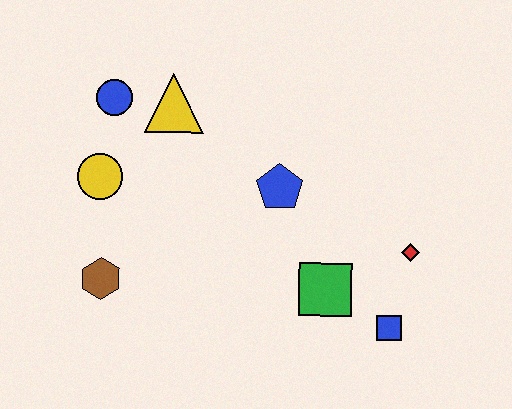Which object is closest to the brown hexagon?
The yellow circle is closest to the brown hexagon.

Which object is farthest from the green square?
The blue circle is farthest from the green square.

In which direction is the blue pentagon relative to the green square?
The blue pentagon is above the green square.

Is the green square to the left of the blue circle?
No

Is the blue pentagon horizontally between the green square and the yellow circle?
Yes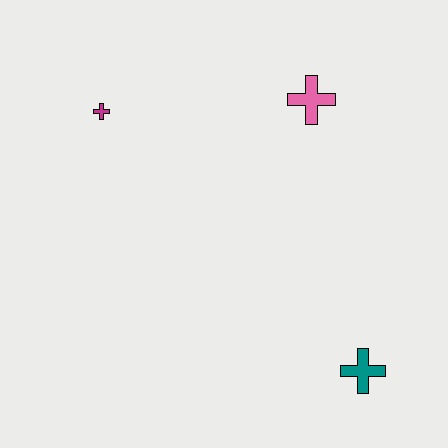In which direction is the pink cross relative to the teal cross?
The pink cross is above the teal cross.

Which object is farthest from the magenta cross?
The teal cross is farthest from the magenta cross.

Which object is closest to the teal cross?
The pink cross is closest to the teal cross.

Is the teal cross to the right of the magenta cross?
Yes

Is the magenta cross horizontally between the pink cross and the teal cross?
No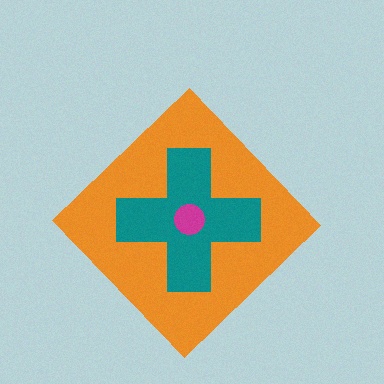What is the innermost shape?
The magenta circle.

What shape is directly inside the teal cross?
The magenta circle.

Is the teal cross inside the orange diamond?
Yes.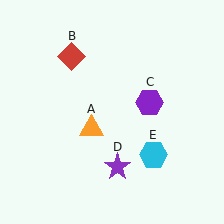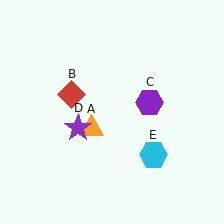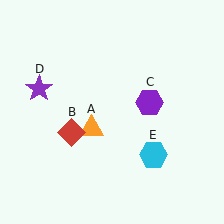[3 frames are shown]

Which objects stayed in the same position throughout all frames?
Orange triangle (object A) and purple hexagon (object C) and cyan hexagon (object E) remained stationary.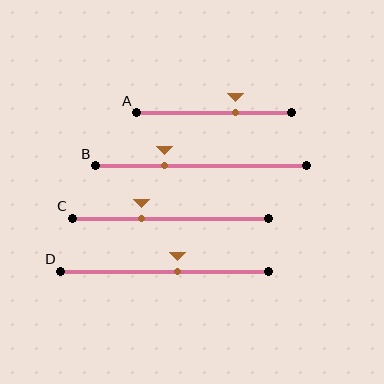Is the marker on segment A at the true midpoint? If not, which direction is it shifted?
No, the marker on segment A is shifted to the right by about 14% of the segment length.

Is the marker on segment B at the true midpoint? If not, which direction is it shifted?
No, the marker on segment B is shifted to the left by about 18% of the segment length.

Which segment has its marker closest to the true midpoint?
Segment D has its marker closest to the true midpoint.